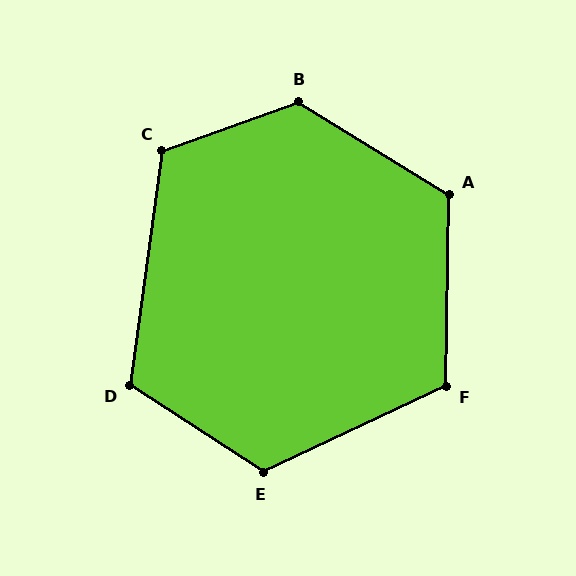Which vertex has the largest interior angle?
B, at approximately 129 degrees.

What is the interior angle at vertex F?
Approximately 116 degrees (obtuse).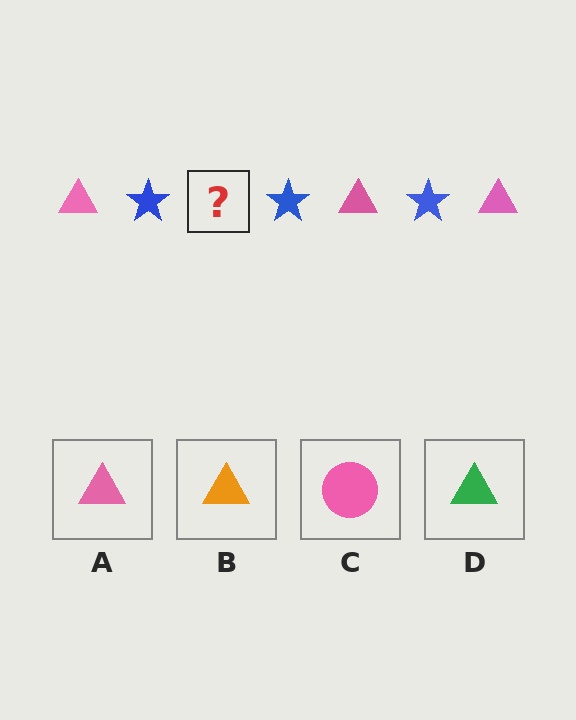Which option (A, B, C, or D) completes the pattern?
A.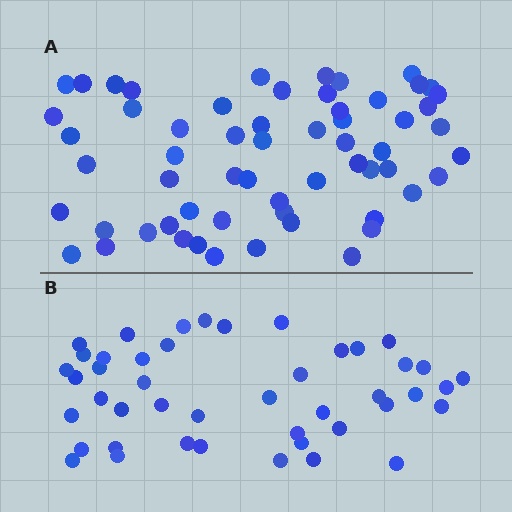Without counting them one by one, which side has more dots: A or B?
Region A (the top region) has more dots.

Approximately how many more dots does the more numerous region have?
Region A has approximately 15 more dots than region B.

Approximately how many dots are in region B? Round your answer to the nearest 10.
About 40 dots. (The exact count is 45, which rounds to 40.)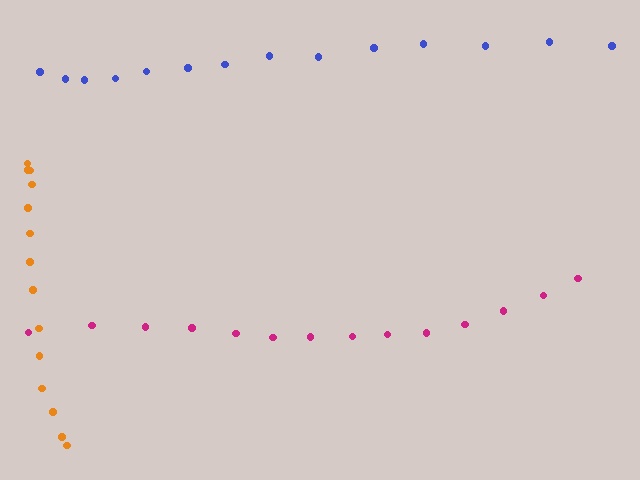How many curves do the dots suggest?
There are 3 distinct paths.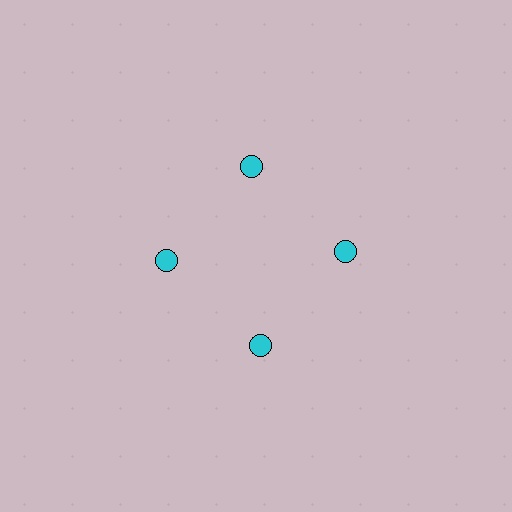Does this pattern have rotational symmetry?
Yes, this pattern has 4-fold rotational symmetry. It looks the same after rotating 90 degrees around the center.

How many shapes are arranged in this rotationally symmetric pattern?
There are 4 shapes, arranged in 4 groups of 1.